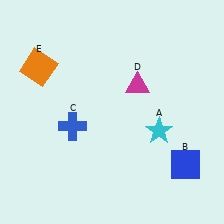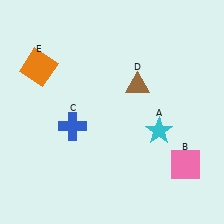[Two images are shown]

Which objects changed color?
B changed from blue to pink. D changed from magenta to brown.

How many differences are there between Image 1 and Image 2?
There are 2 differences between the two images.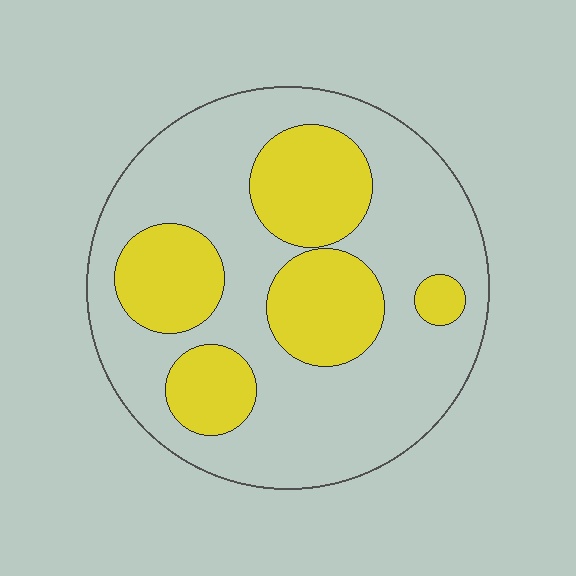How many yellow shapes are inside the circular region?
5.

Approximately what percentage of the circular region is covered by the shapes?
Approximately 30%.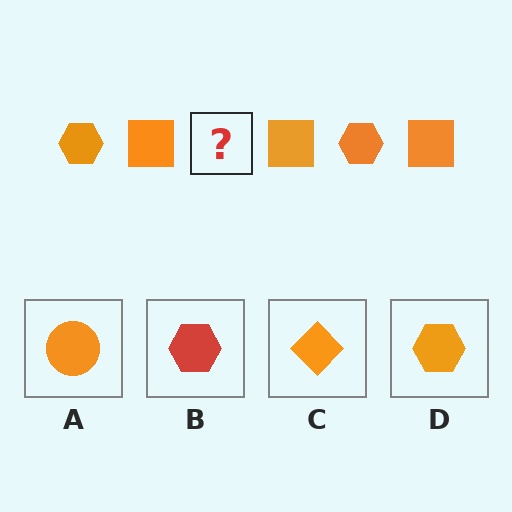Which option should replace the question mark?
Option D.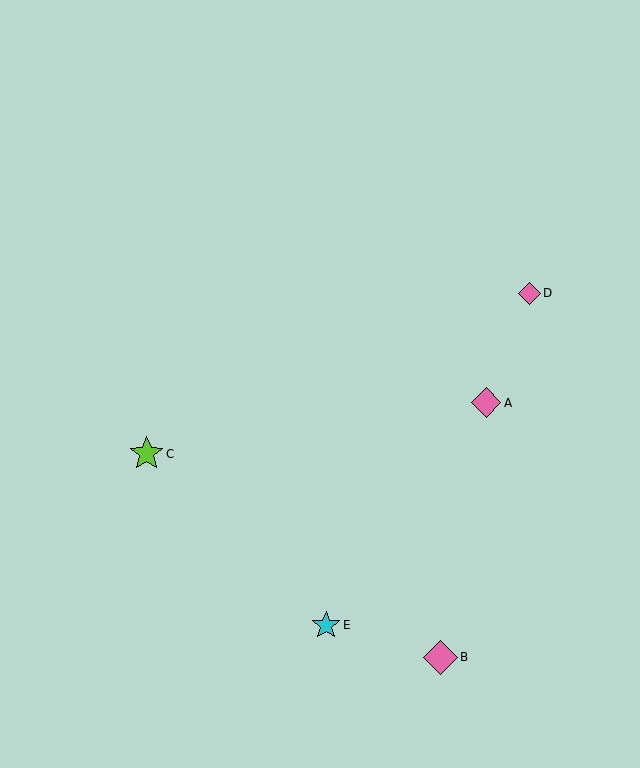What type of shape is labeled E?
Shape E is a cyan star.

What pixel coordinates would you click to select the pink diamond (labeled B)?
Click at (441, 657) to select the pink diamond B.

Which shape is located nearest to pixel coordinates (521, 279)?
The pink diamond (labeled D) at (529, 293) is nearest to that location.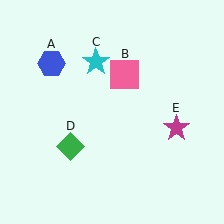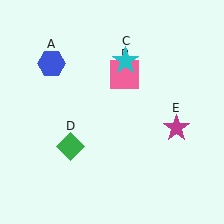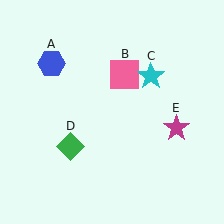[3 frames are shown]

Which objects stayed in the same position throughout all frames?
Blue hexagon (object A) and pink square (object B) and green diamond (object D) and magenta star (object E) remained stationary.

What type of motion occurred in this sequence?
The cyan star (object C) rotated clockwise around the center of the scene.